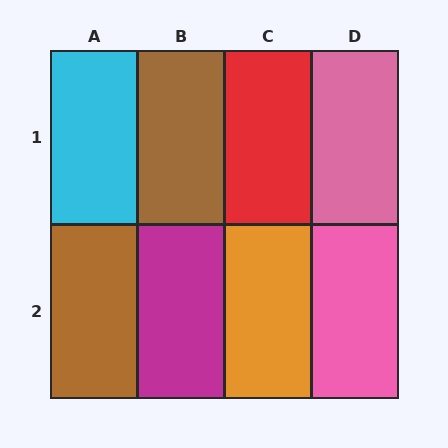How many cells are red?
1 cell is red.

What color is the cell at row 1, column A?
Cyan.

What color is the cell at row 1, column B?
Brown.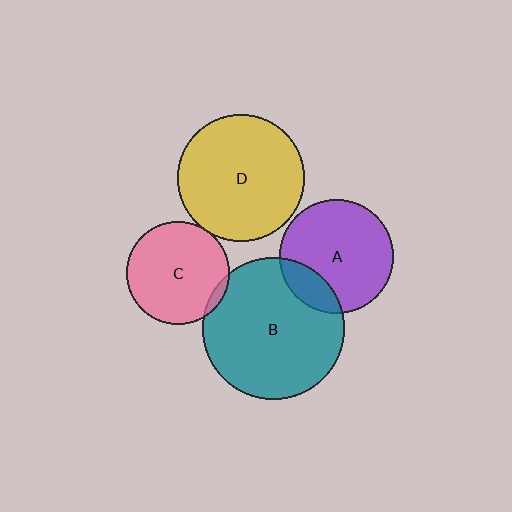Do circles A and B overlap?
Yes.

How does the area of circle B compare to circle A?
Approximately 1.6 times.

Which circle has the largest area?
Circle B (teal).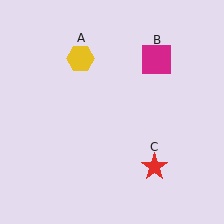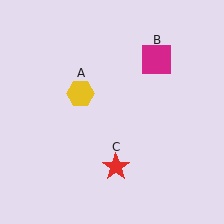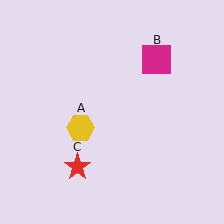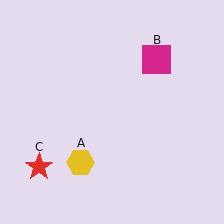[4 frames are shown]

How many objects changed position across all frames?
2 objects changed position: yellow hexagon (object A), red star (object C).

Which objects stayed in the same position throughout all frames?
Magenta square (object B) remained stationary.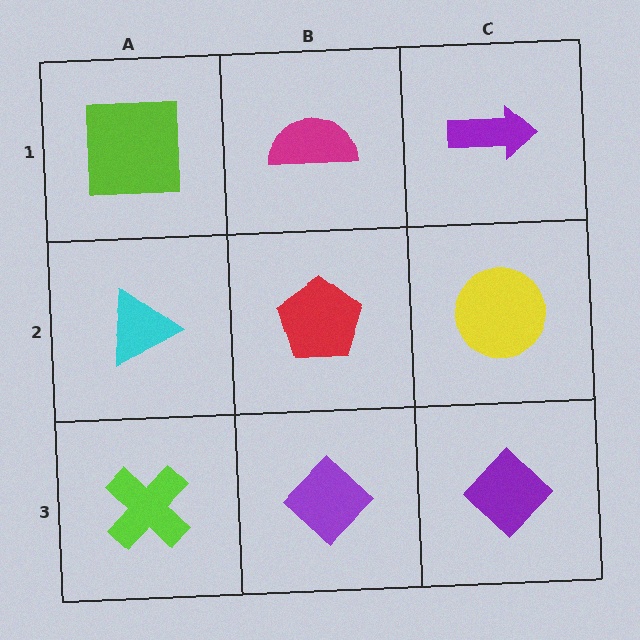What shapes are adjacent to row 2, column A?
A lime square (row 1, column A), a lime cross (row 3, column A), a red pentagon (row 2, column B).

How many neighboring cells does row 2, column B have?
4.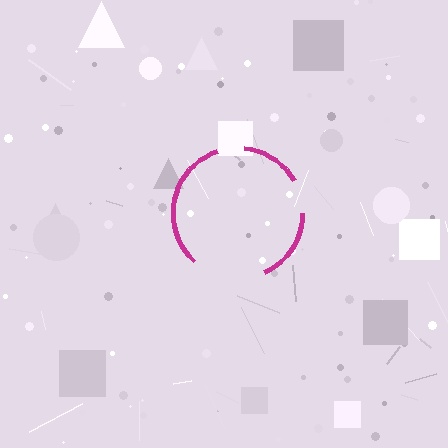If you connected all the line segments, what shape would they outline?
They would outline a circle.